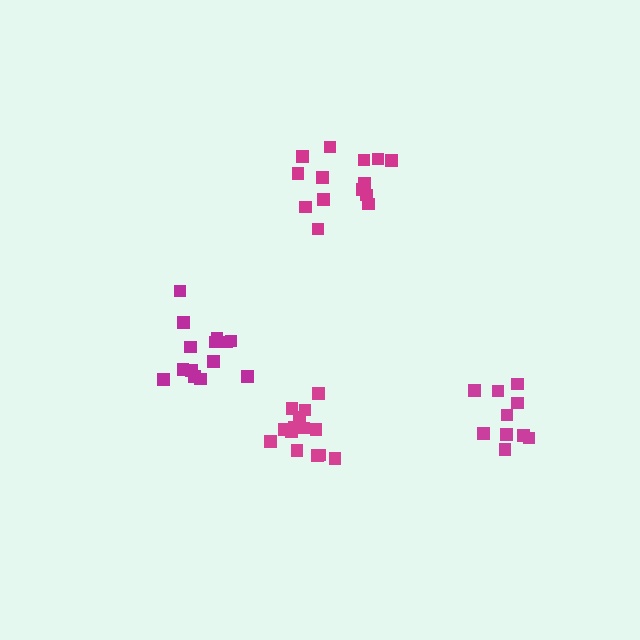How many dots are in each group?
Group 1: 14 dots, Group 2: 14 dots, Group 3: 10 dots, Group 4: 14 dots (52 total).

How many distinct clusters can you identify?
There are 4 distinct clusters.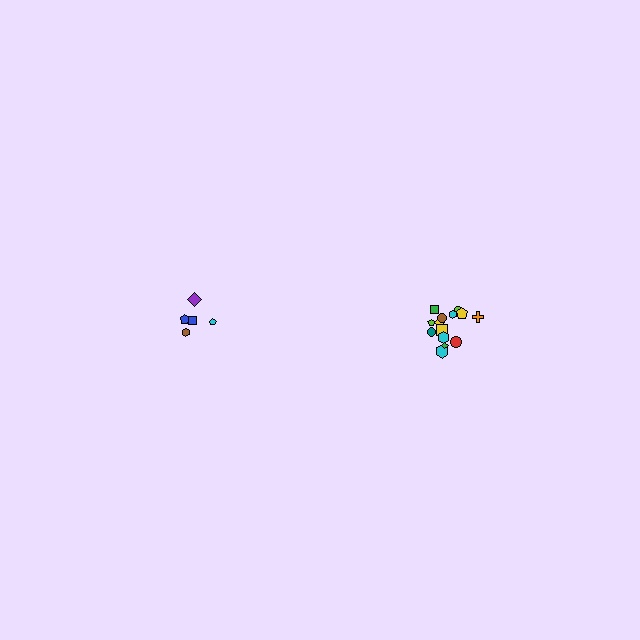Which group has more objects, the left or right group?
The right group.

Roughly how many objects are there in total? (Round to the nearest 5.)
Roughly 20 objects in total.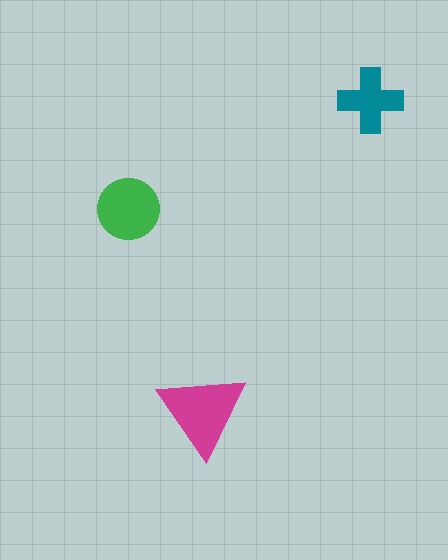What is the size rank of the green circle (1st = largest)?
2nd.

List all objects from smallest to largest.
The teal cross, the green circle, the magenta triangle.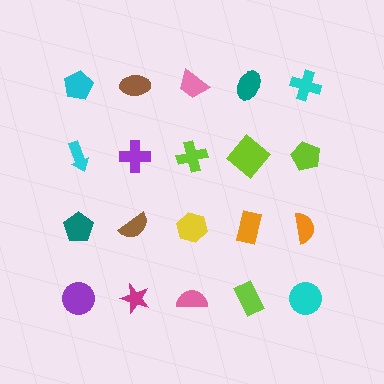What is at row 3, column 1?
A teal pentagon.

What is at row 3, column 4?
An orange rectangle.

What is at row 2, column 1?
A cyan arrow.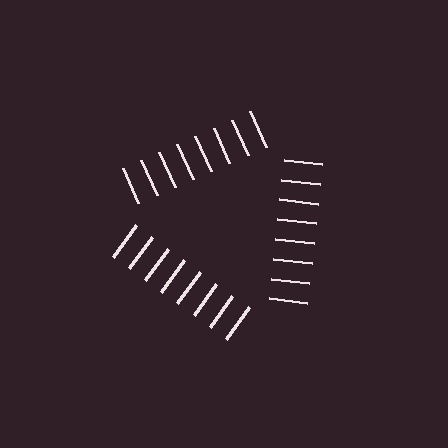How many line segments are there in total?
24 — 8 along each of the 3 edges.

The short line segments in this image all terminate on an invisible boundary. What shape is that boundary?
An illusory triangle — the line segments terminate on its edges but no continuous stroke is drawn.